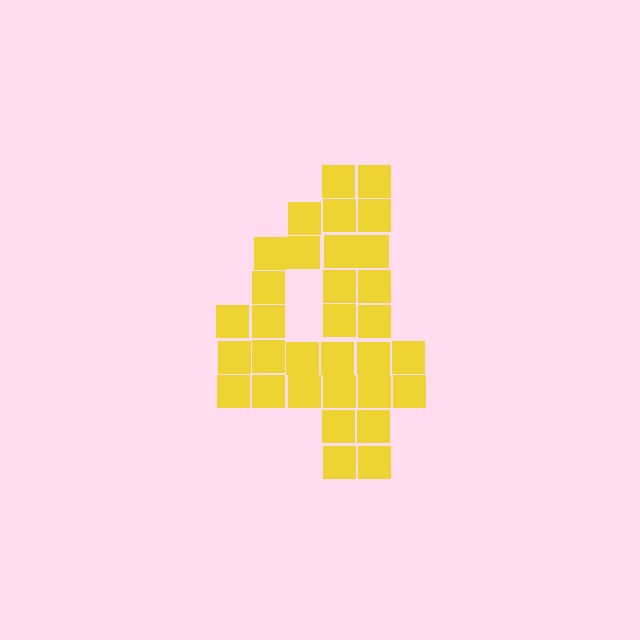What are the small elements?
The small elements are squares.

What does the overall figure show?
The overall figure shows the digit 4.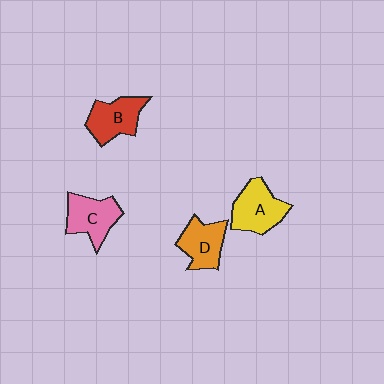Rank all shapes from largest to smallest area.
From largest to smallest: A (yellow), C (pink), B (red), D (orange).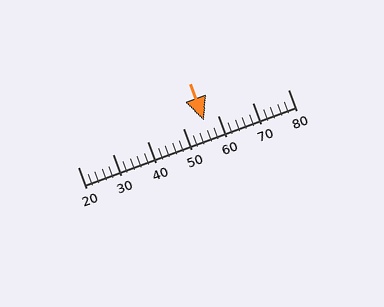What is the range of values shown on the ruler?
The ruler shows values from 20 to 80.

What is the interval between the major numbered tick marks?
The major tick marks are spaced 10 units apart.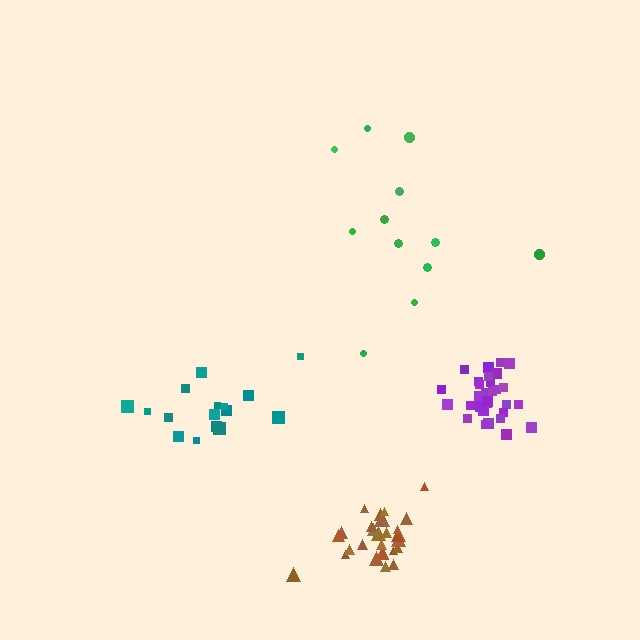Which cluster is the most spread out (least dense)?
Green.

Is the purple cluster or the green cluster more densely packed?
Purple.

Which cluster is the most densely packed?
Purple.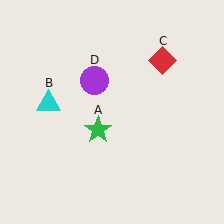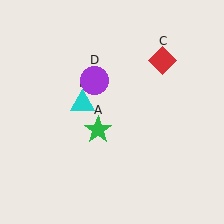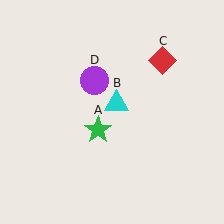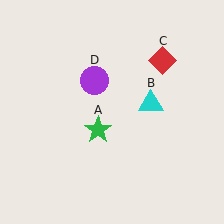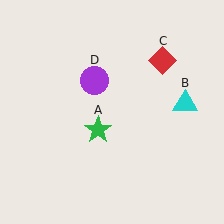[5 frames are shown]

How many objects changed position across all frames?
1 object changed position: cyan triangle (object B).